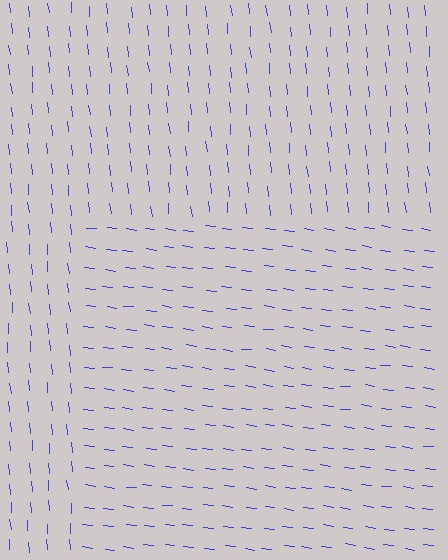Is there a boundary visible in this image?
Yes, there is a texture boundary formed by a change in line orientation.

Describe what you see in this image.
The image is filled with small blue line segments. A rectangle region in the image has lines oriented differently from the surrounding lines, creating a visible texture boundary.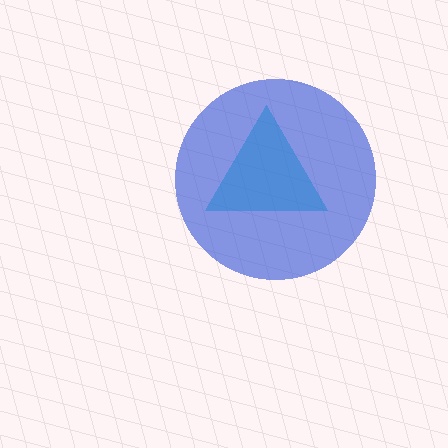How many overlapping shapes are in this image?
There are 2 overlapping shapes in the image.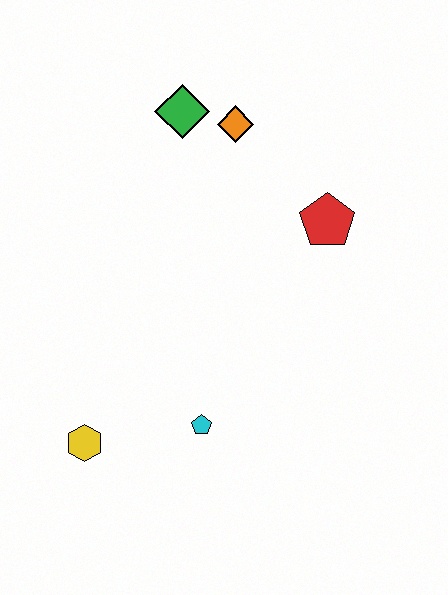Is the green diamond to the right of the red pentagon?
No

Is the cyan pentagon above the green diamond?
No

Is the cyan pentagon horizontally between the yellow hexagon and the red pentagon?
Yes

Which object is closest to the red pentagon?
The orange diamond is closest to the red pentagon.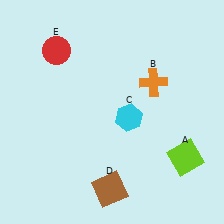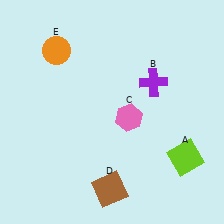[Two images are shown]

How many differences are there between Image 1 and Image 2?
There are 3 differences between the two images.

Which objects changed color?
B changed from orange to purple. C changed from cyan to pink. E changed from red to orange.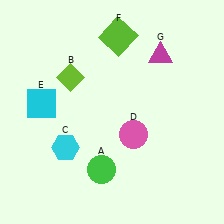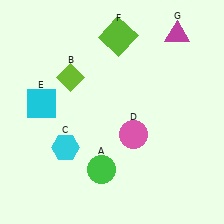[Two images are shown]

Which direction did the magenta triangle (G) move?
The magenta triangle (G) moved up.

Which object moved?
The magenta triangle (G) moved up.